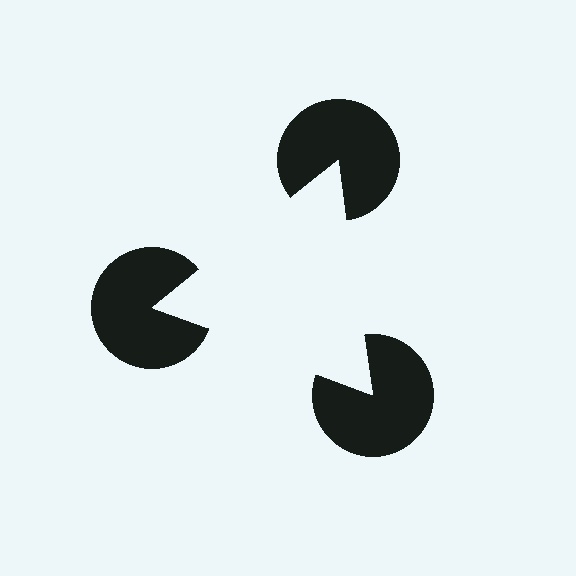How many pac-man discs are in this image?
There are 3 — one at each vertex of the illusory triangle.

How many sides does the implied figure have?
3 sides.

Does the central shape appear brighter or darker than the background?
It typically appears slightly brighter than the background, even though no actual brightness change is drawn.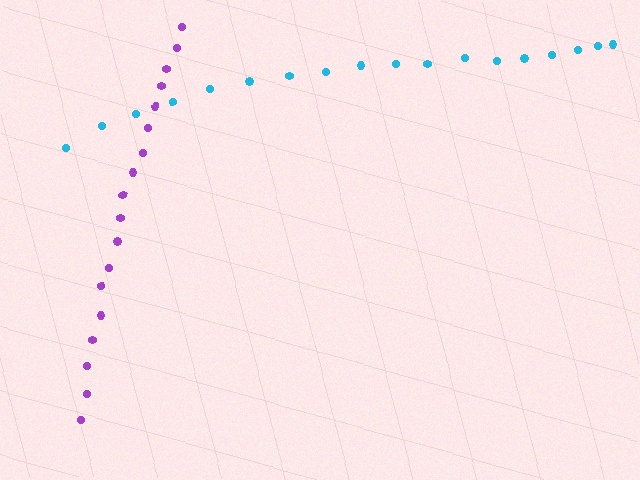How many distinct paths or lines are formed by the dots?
There are 2 distinct paths.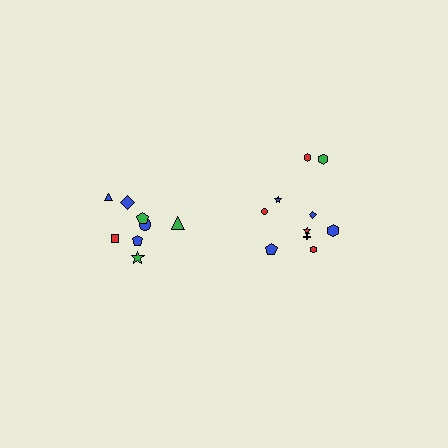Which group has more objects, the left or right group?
The right group.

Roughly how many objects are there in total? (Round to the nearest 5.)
Roughly 20 objects in total.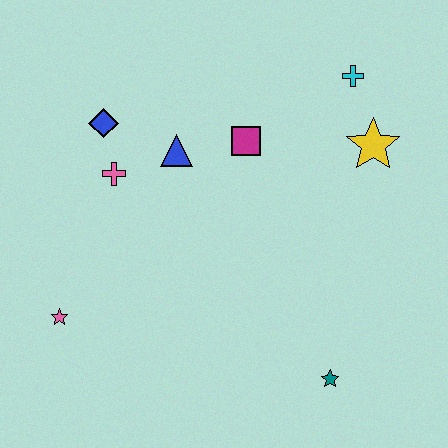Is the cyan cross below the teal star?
No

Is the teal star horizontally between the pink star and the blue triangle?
No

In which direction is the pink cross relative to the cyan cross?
The pink cross is to the left of the cyan cross.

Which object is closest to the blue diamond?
The pink cross is closest to the blue diamond.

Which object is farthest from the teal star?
The blue diamond is farthest from the teal star.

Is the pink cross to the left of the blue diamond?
No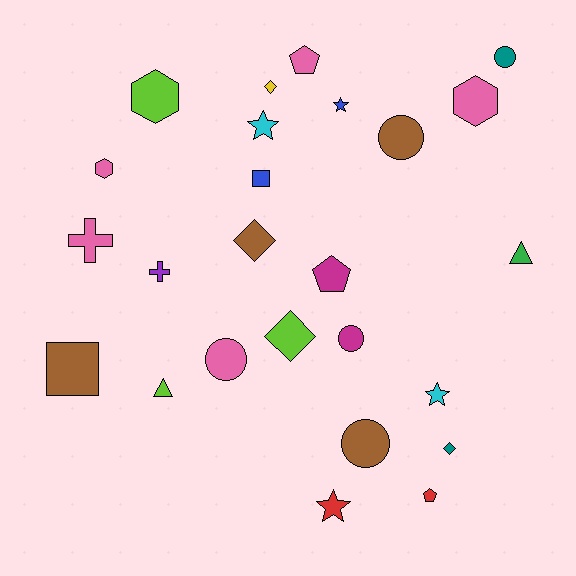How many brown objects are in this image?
There are 4 brown objects.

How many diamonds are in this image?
There are 4 diamonds.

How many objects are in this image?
There are 25 objects.